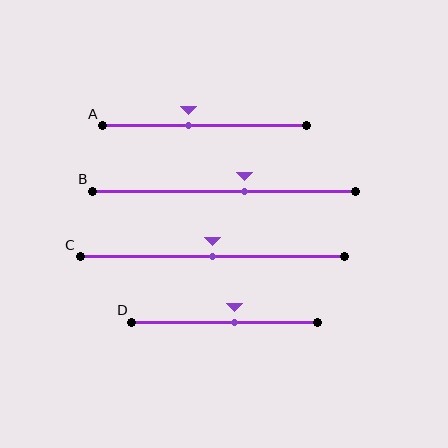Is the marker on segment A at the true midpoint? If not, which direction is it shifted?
No, the marker on segment A is shifted to the left by about 8% of the segment length.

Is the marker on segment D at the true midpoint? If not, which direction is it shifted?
No, the marker on segment D is shifted to the right by about 6% of the segment length.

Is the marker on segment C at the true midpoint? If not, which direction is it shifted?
Yes, the marker on segment C is at the true midpoint.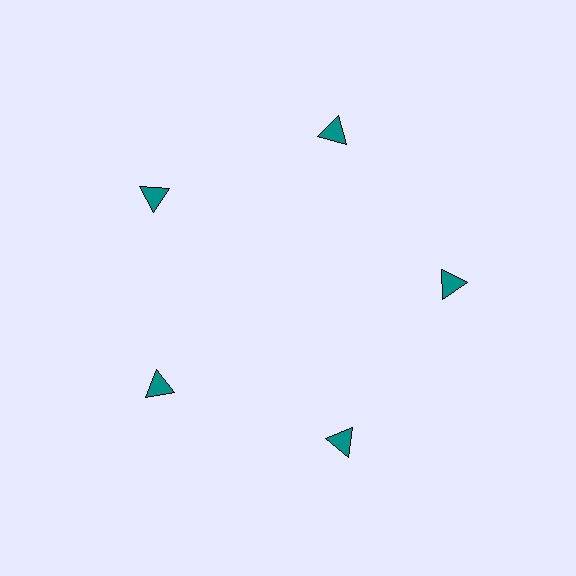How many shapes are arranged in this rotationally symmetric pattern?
There are 5 shapes, arranged in 5 groups of 1.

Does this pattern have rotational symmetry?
Yes, this pattern has 5-fold rotational symmetry. It looks the same after rotating 72 degrees around the center.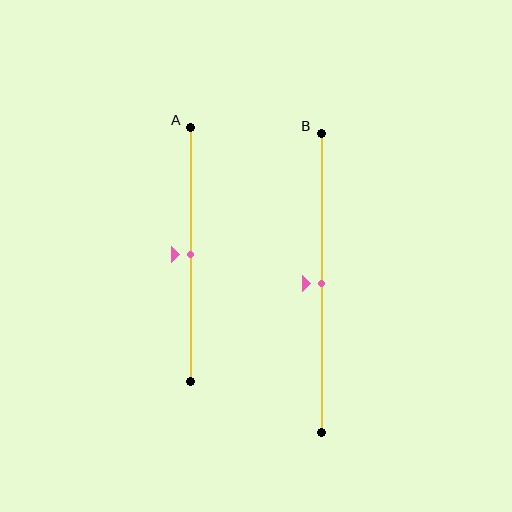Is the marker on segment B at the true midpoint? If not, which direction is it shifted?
Yes, the marker on segment B is at the true midpoint.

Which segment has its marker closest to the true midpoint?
Segment A has its marker closest to the true midpoint.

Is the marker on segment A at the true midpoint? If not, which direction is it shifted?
Yes, the marker on segment A is at the true midpoint.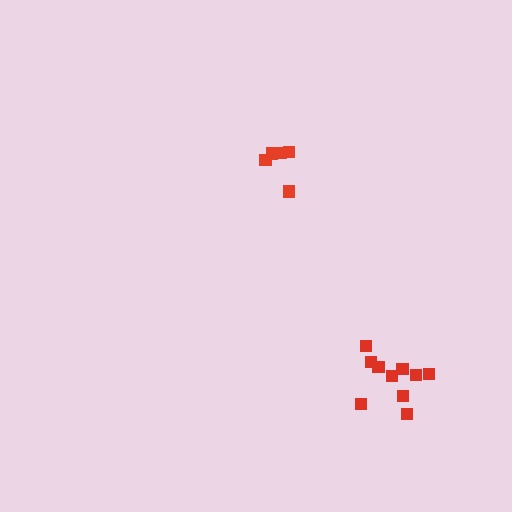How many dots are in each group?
Group 1: 5 dots, Group 2: 10 dots (15 total).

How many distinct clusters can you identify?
There are 2 distinct clusters.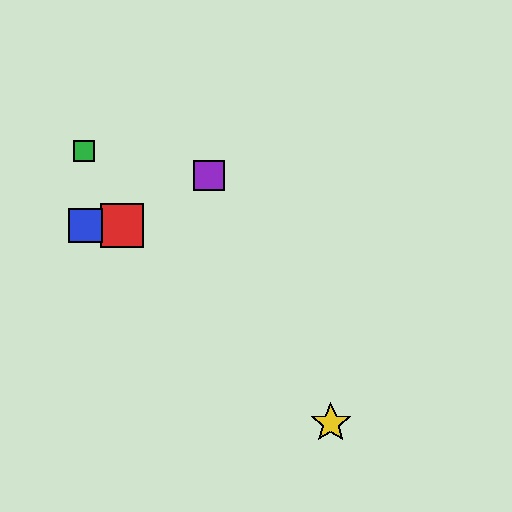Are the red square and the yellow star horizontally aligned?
No, the red square is at y≈226 and the yellow star is at y≈423.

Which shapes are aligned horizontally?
The red square, the blue square are aligned horizontally.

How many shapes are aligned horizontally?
2 shapes (the red square, the blue square) are aligned horizontally.